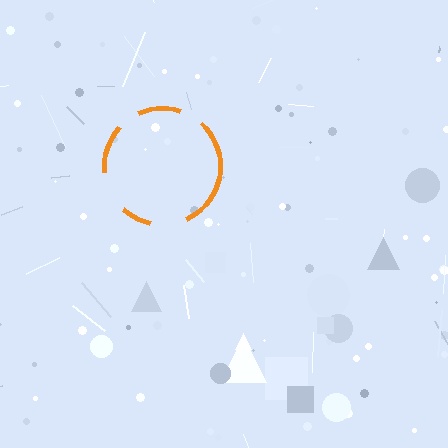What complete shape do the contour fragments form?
The contour fragments form a circle.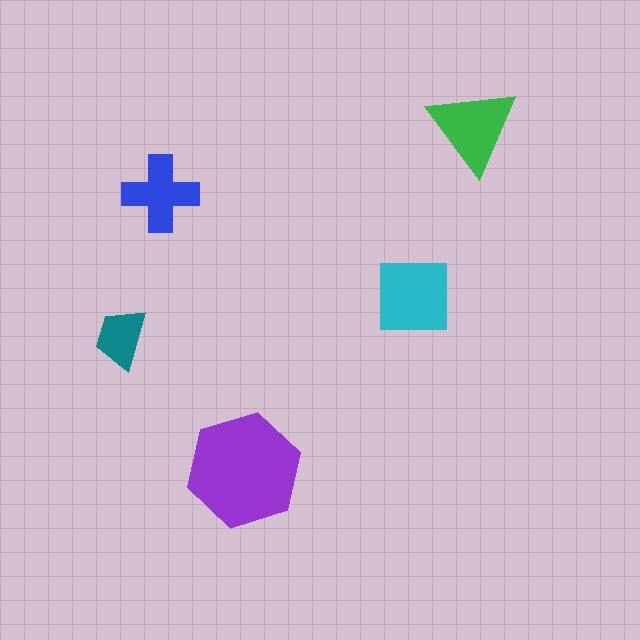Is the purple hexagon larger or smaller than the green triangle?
Larger.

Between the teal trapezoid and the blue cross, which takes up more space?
The blue cross.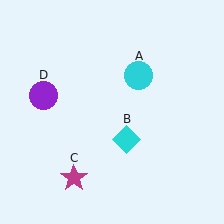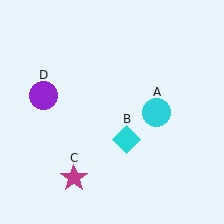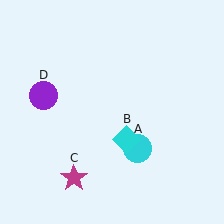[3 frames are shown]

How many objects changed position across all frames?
1 object changed position: cyan circle (object A).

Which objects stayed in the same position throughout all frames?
Cyan diamond (object B) and magenta star (object C) and purple circle (object D) remained stationary.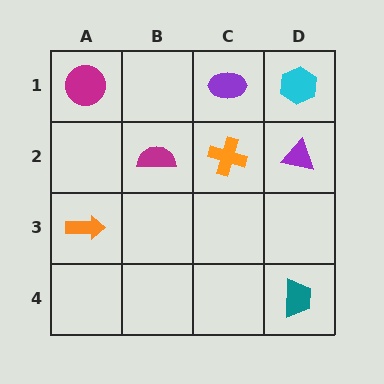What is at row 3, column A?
An orange arrow.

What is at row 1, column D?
A cyan hexagon.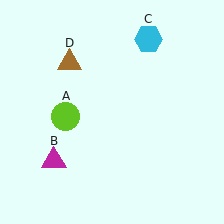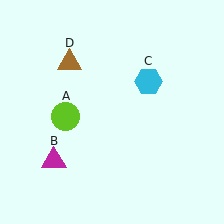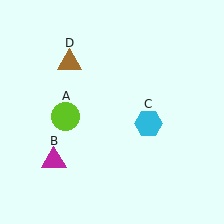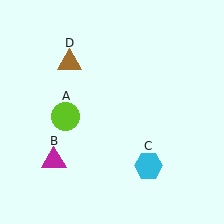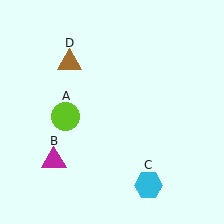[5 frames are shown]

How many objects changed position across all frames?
1 object changed position: cyan hexagon (object C).